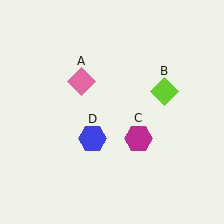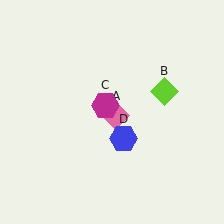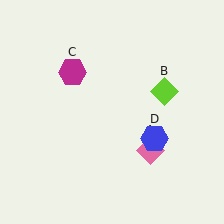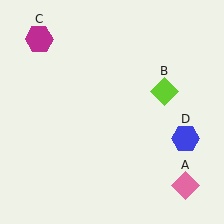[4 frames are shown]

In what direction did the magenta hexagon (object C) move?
The magenta hexagon (object C) moved up and to the left.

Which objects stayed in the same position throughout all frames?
Lime diamond (object B) remained stationary.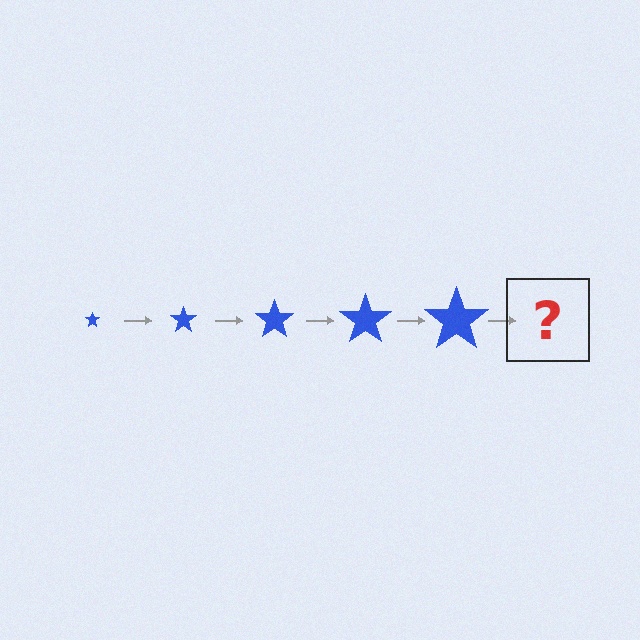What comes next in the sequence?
The next element should be a blue star, larger than the previous one.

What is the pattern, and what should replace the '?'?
The pattern is that the star gets progressively larger each step. The '?' should be a blue star, larger than the previous one.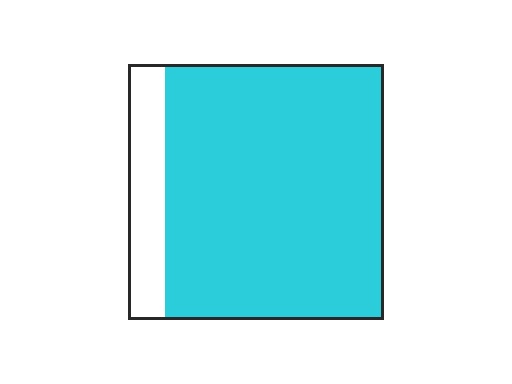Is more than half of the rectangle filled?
Yes.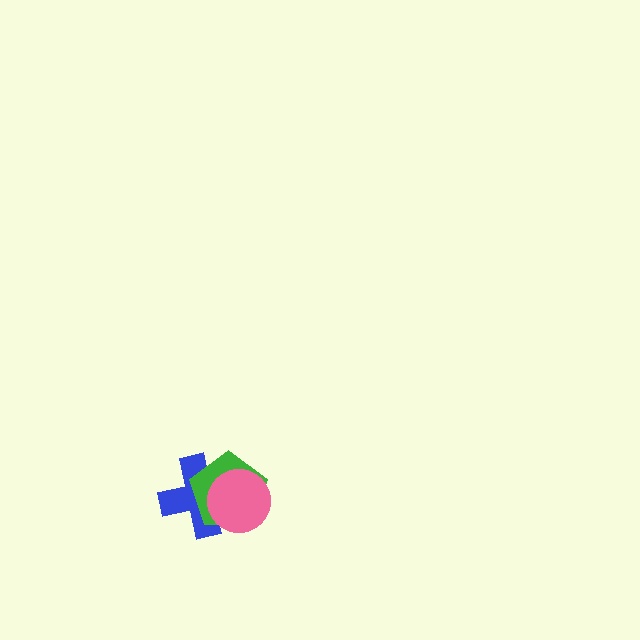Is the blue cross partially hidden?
Yes, it is partially covered by another shape.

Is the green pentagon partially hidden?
Yes, it is partially covered by another shape.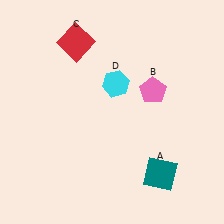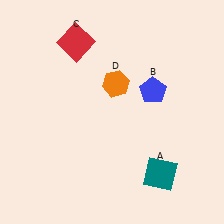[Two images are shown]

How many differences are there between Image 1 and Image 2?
There are 2 differences between the two images.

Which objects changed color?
B changed from pink to blue. D changed from cyan to orange.